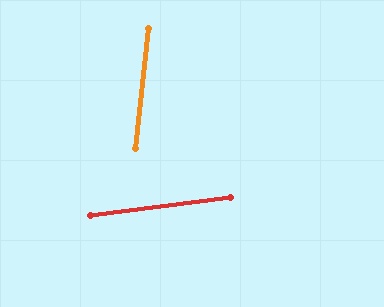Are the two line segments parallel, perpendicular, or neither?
Neither parallel nor perpendicular — they differ by about 76°.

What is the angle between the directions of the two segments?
Approximately 76 degrees.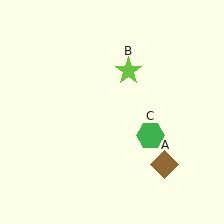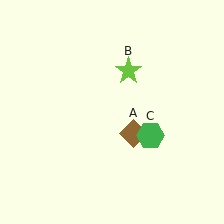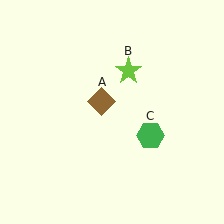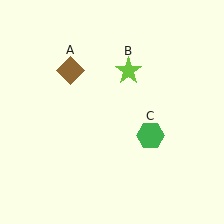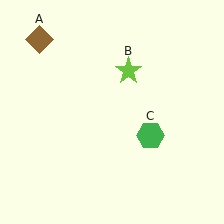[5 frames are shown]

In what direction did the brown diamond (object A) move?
The brown diamond (object A) moved up and to the left.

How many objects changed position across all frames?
1 object changed position: brown diamond (object A).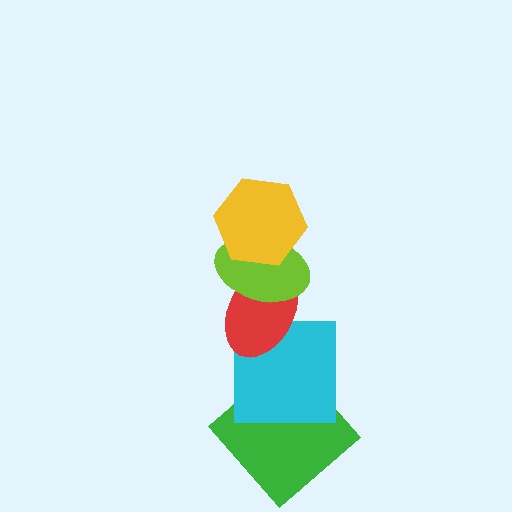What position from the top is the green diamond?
The green diamond is 5th from the top.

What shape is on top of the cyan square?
The red ellipse is on top of the cyan square.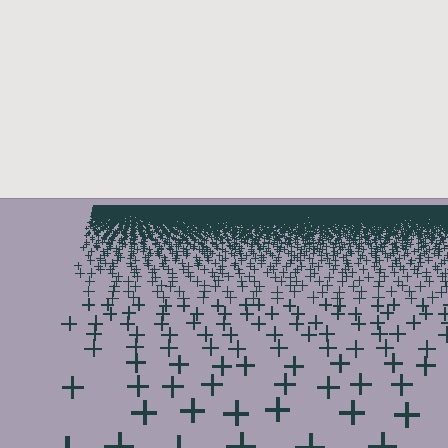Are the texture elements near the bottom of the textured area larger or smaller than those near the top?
Larger. Near the bottom, elements are closer to the viewer and appear at a bigger on-screen size.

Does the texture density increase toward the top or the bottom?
Density increases toward the top.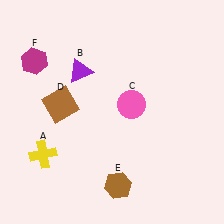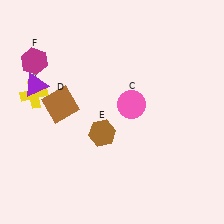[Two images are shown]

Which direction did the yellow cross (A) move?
The yellow cross (A) moved up.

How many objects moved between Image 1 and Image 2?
3 objects moved between the two images.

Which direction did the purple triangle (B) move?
The purple triangle (B) moved left.